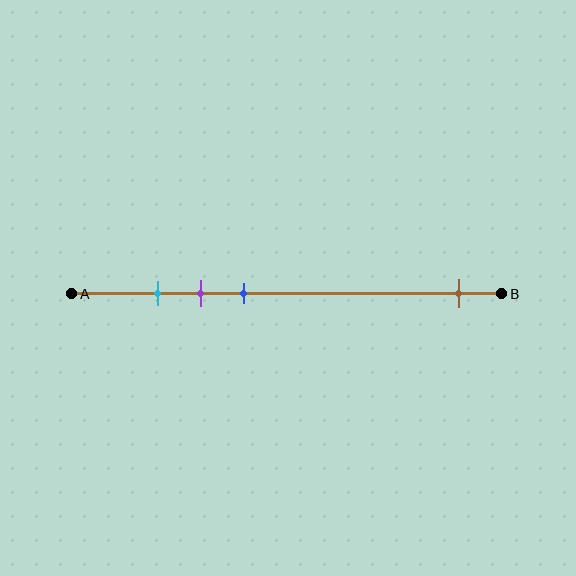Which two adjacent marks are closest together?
The cyan and purple marks are the closest adjacent pair.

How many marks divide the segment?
There are 4 marks dividing the segment.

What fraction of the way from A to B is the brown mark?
The brown mark is approximately 90% (0.9) of the way from A to B.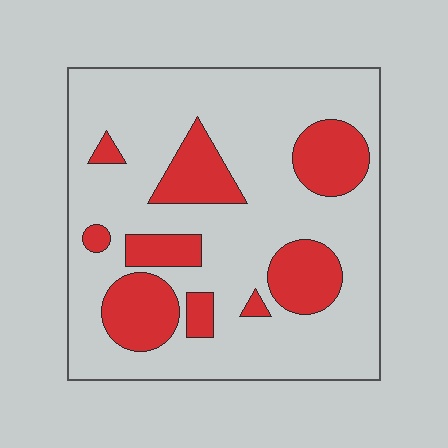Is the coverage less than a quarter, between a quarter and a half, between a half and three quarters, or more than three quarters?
Less than a quarter.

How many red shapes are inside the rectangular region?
9.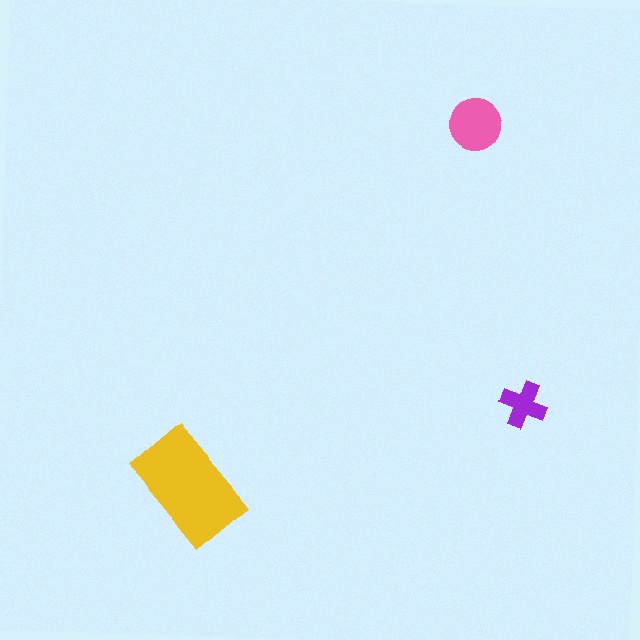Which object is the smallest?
The purple cross.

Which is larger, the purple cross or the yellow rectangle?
The yellow rectangle.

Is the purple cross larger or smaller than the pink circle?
Smaller.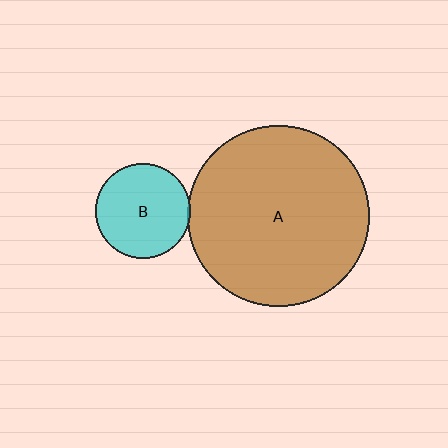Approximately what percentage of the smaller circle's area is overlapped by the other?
Approximately 5%.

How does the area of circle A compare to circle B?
Approximately 3.7 times.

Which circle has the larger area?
Circle A (brown).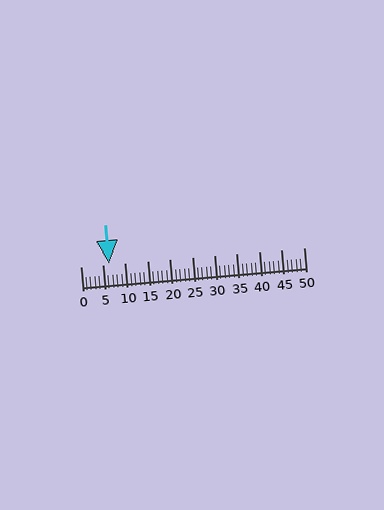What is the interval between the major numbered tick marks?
The major tick marks are spaced 5 units apart.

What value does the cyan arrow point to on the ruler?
The cyan arrow points to approximately 6.